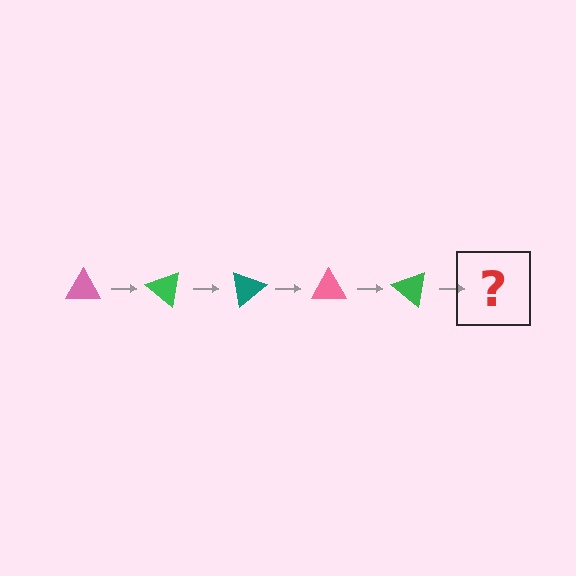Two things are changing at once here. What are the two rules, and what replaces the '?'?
The two rules are that it rotates 40 degrees each step and the color cycles through pink, green, and teal. The '?' should be a teal triangle, rotated 200 degrees from the start.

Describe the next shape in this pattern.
It should be a teal triangle, rotated 200 degrees from the start.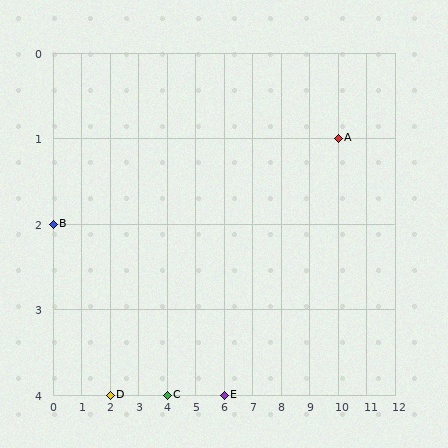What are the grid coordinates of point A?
Point A is at grid coordinates (10, 1).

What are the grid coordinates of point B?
Point B is at grid coordinates (0, 2).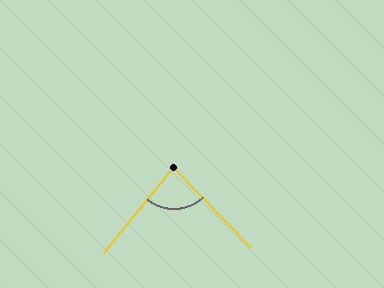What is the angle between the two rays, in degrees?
Approximately 83 degrees.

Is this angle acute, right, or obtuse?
It is acute.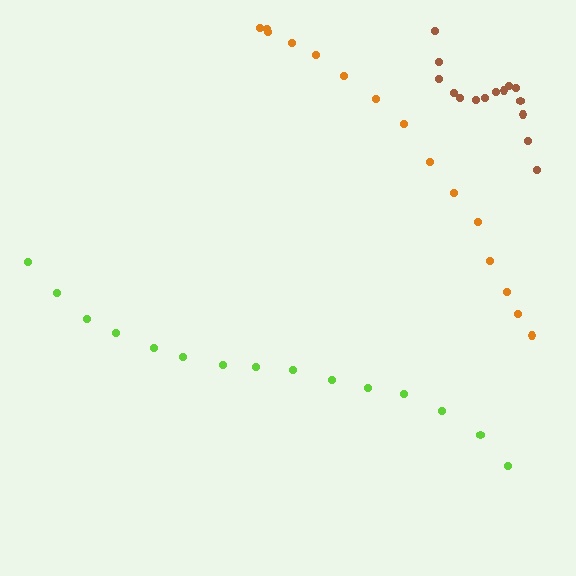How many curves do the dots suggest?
There are 3 distinct paths.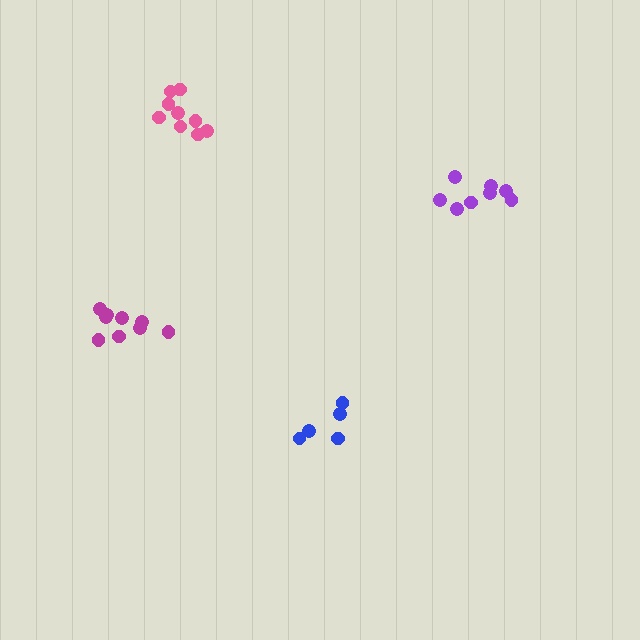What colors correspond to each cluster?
The clusters are colored: blue, purple, pink, magenta.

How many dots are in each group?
Group 1: 5 dots, Group 2: 8 dots, Group 3: 9 dots, Group 4: 9 dots (31 total).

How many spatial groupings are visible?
There are 4 spatial groupings.